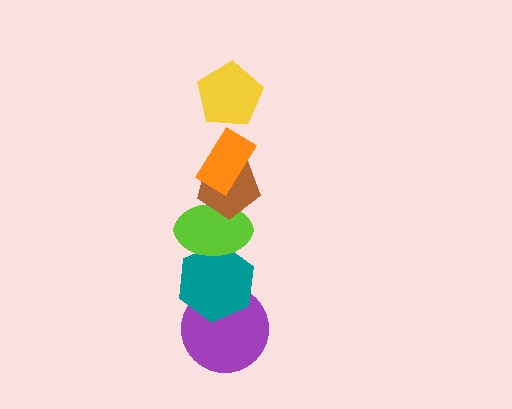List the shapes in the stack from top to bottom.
From top to bottom: the yellow pentagon, the orange rectangle, the brown pentagon, the lime ellipse, the teal hexagon, the purple circle.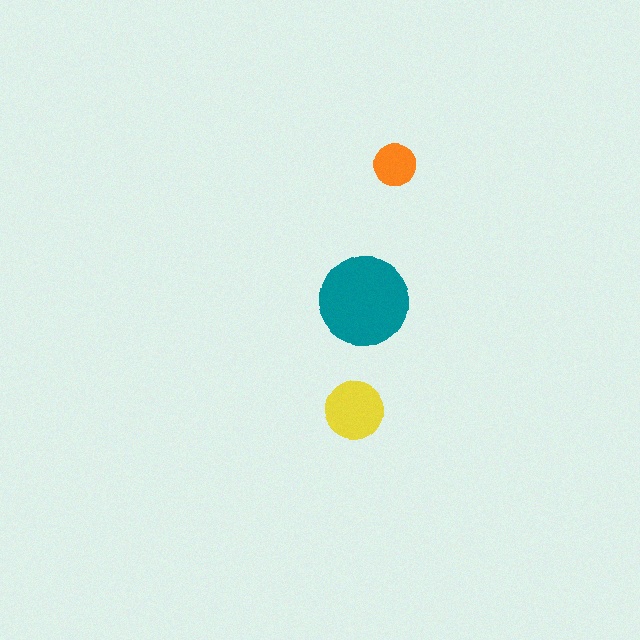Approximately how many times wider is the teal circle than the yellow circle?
About 1.5 times wider.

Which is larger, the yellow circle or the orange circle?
The yellow one.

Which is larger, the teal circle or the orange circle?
The teal one.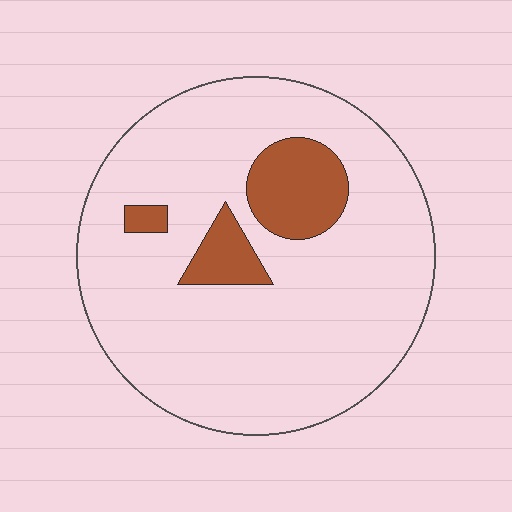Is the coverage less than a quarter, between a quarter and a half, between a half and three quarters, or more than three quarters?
Less than a quarter.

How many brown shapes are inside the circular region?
3.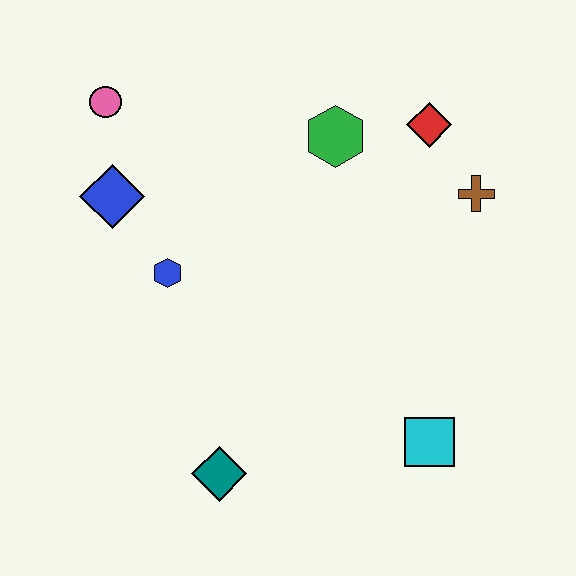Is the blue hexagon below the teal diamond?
No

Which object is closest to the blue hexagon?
The blue diamond is closest to the blue hexagon.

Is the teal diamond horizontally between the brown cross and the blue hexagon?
Yes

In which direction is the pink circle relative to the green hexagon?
The pink circle is to the left of the green hexagon.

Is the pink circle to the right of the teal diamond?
No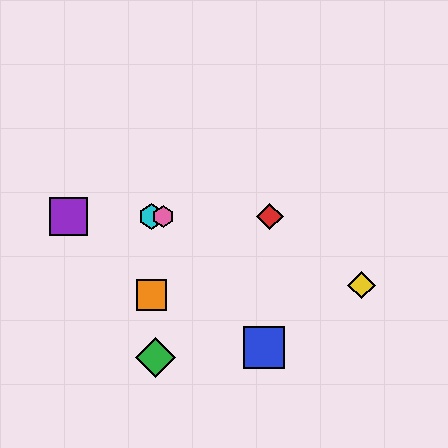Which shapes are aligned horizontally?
The red diamond, the purple square, the cyan hexagon, the pink hexagon are aligned horizontally.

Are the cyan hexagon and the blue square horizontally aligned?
No, the cyan hexagon is at y≈217 and the blue square is at y≈347.